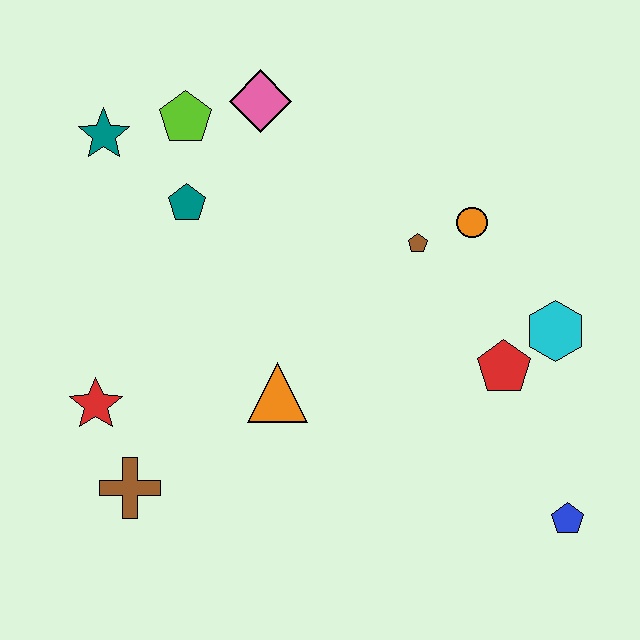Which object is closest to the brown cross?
The red star is closest to the brown cross.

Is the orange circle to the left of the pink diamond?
No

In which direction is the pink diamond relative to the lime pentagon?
The pink diamond is to the right of the lime pentagon.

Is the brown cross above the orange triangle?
No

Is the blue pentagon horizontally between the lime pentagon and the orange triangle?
No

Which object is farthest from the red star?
The blue pentagon is farthest from the red star.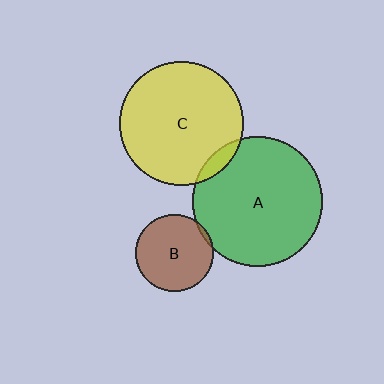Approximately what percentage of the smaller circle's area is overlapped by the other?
Approximately 5%.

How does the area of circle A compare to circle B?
Approximately 2.8 times.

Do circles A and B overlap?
Yes.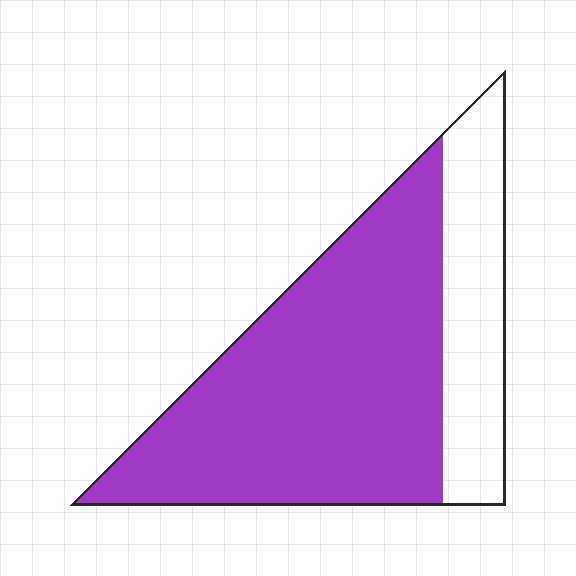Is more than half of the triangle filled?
Yes.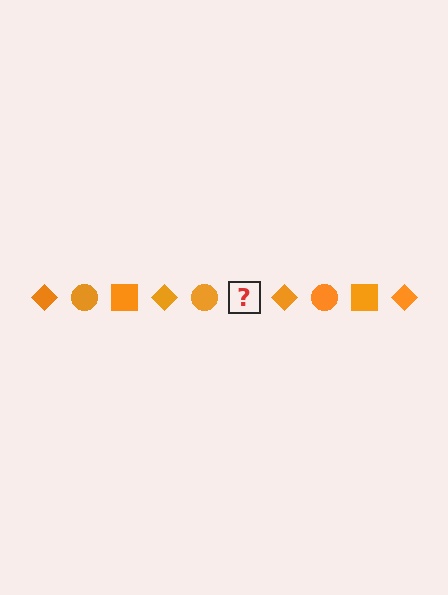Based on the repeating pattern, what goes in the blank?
The blank should be an orange square.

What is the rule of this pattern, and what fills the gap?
The rule is that the pattern cycles through diamond, circle, square shapes in orange. The gap should be filled with an orange square.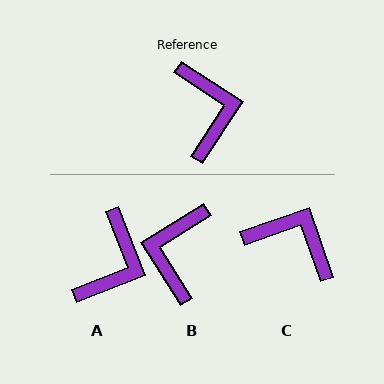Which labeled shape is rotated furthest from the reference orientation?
B, about 155 degrees away.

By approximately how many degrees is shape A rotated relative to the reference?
Approximately 35 degrees clockwise.